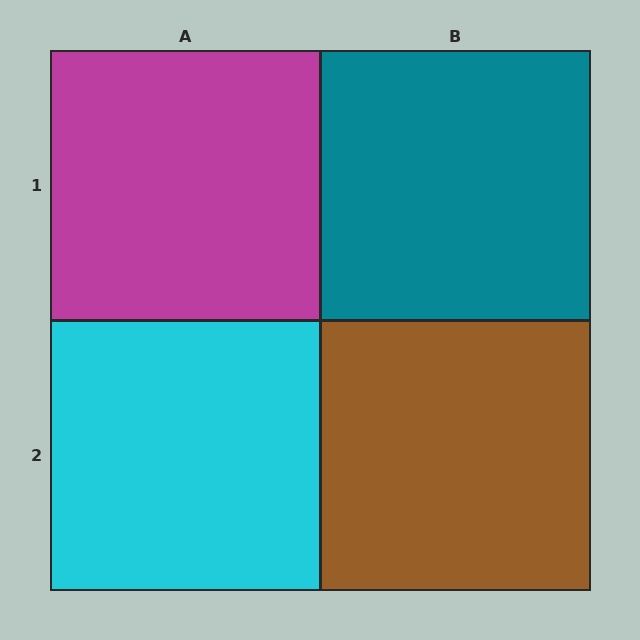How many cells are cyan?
1 cell is cyan.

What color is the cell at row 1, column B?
Teal.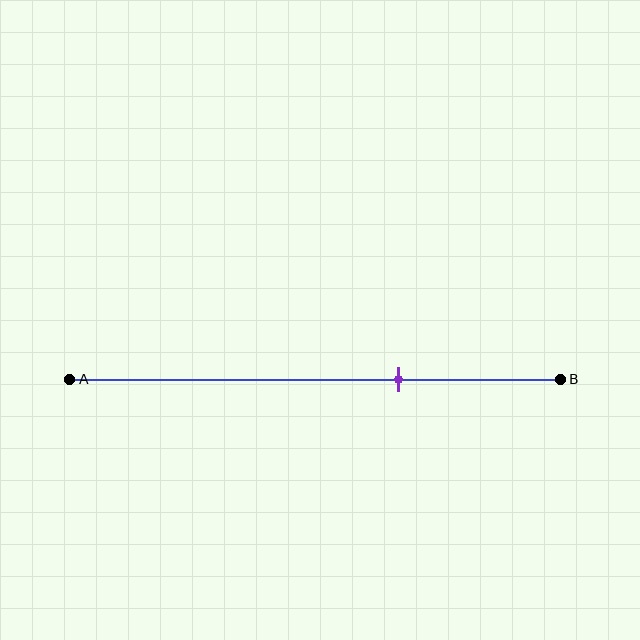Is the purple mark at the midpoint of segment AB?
No, the mark is at about 65% from A, not at the 50% midpoint.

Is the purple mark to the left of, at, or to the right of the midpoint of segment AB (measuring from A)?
The purple mark is to the right of the midpoint of segment AB.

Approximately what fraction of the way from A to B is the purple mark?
The purple mark is approximately 65% of the way from A to B.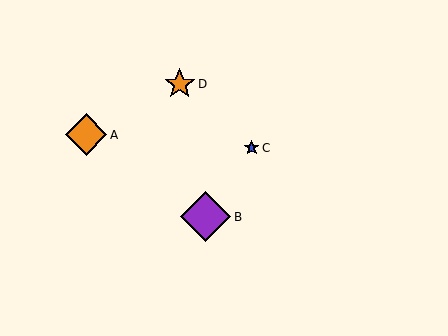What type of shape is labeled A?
Shape A is an orange diamond.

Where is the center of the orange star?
The center of the orange star is at (180, 84).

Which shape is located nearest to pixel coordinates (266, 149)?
The blue star (labeled C) at (252, 148) is nearest to that location.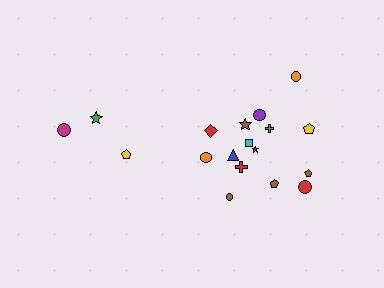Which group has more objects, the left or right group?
The right group.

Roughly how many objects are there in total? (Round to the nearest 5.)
Roughly 20 objects in total.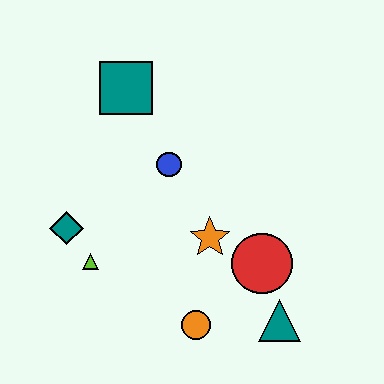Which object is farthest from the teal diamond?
The teal triangle is farthest from the teal diamond.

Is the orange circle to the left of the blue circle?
No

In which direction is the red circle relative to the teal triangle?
The red circle is above the teal triangle.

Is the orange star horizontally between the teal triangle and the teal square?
Yes